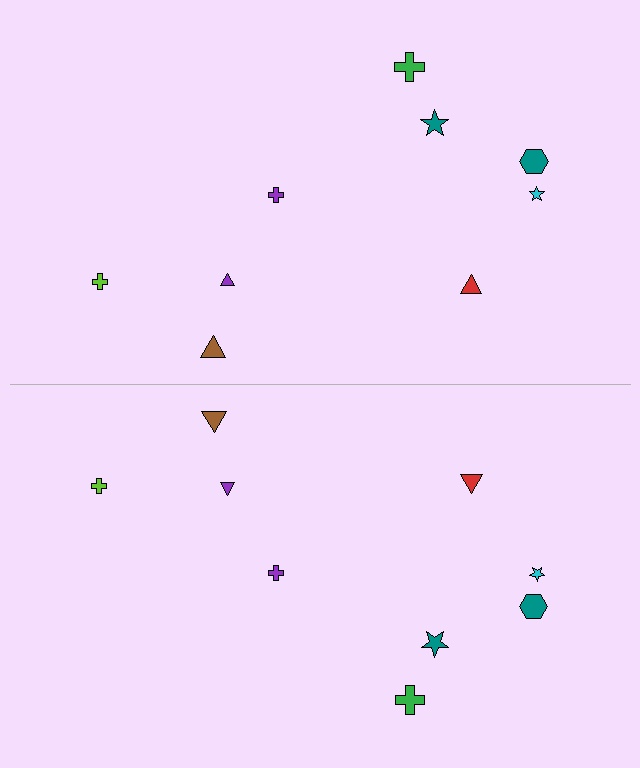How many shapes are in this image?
There are 18 shapes in this image.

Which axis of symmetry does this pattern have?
The pattern has a horizontal axis of symmetry running through the center of the image.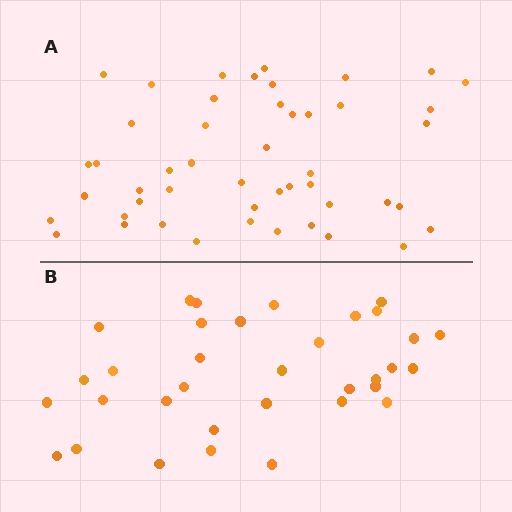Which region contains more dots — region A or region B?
Region A (the top region) has more dots.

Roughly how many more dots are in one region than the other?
Region A has approximately 15 more dots than region B.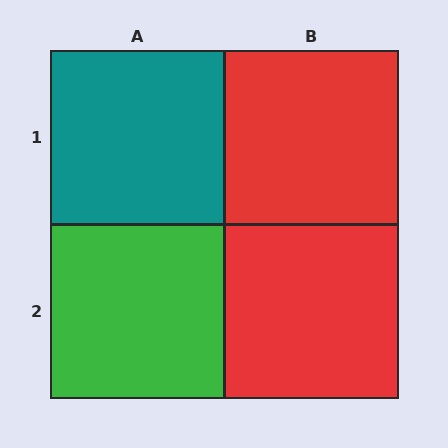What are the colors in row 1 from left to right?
Teal, red.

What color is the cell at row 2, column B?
Red.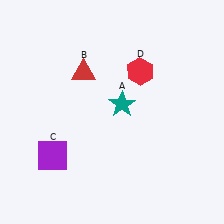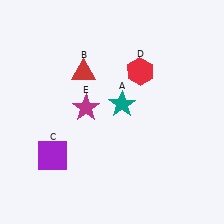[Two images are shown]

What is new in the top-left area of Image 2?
A magenta star (E) was added in the top-left area of Image 2.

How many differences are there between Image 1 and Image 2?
There is 1 difference between the two images.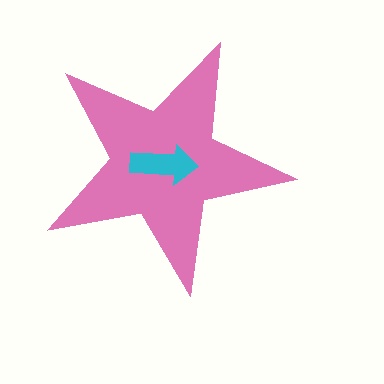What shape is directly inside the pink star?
The cyan arrow.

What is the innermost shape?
The cyan arrow.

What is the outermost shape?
The pink star.